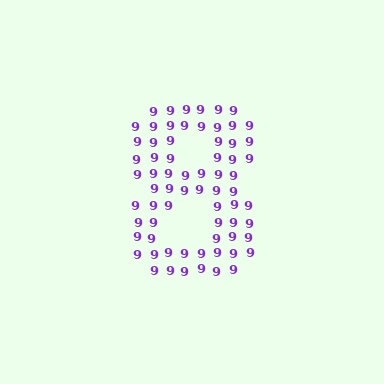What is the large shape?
The large shape is the digit 8.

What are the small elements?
The small elements are digit 9's.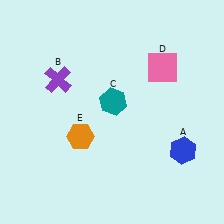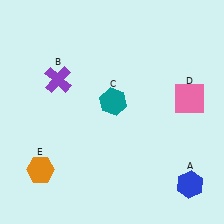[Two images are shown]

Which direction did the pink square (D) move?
The pink square (D) moved down.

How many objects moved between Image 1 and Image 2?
3 objects moved between the two images.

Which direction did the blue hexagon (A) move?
The blue hexagon (A) moved down.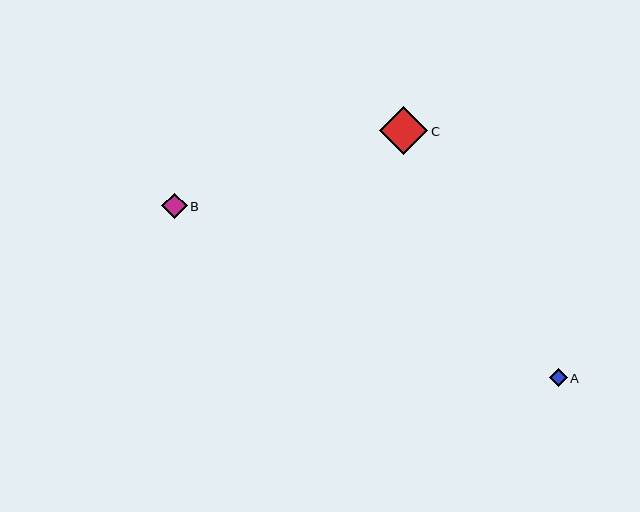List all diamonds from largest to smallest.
From largest to smallest: C, B, A.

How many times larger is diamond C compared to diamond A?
Diamond C is approximately 2.7 times the size of diamond A.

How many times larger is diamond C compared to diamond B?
Diamond C is approximately 1.9 times the size of diamond B.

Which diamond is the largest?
Diamond C is the largest with a size of approximately 48 pixels.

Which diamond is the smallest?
Diamond A is the smallest with a size of approximately 18 pixels.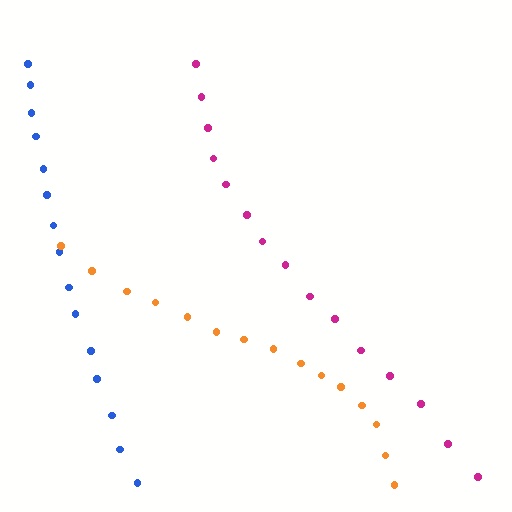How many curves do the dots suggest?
There are 3 distinct paths.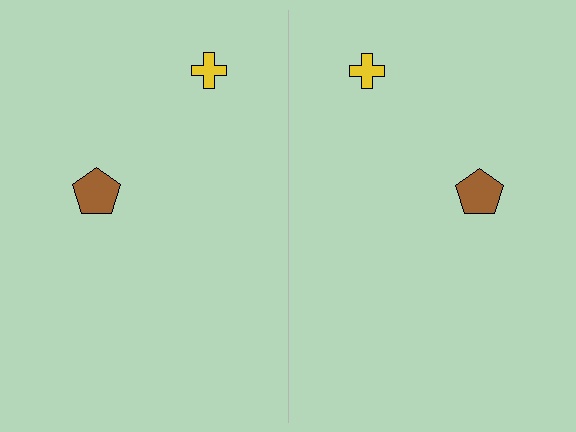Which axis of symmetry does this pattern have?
The pattern has a vertical axis of symmetry running through the center of the image.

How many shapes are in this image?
There are 4 shapes in this image.